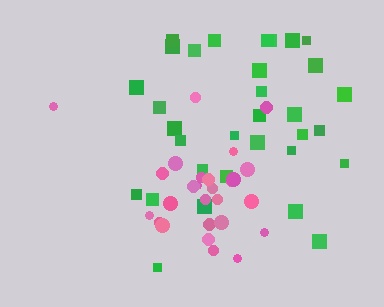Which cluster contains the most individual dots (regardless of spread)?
Green (32).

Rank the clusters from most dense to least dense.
pink, green.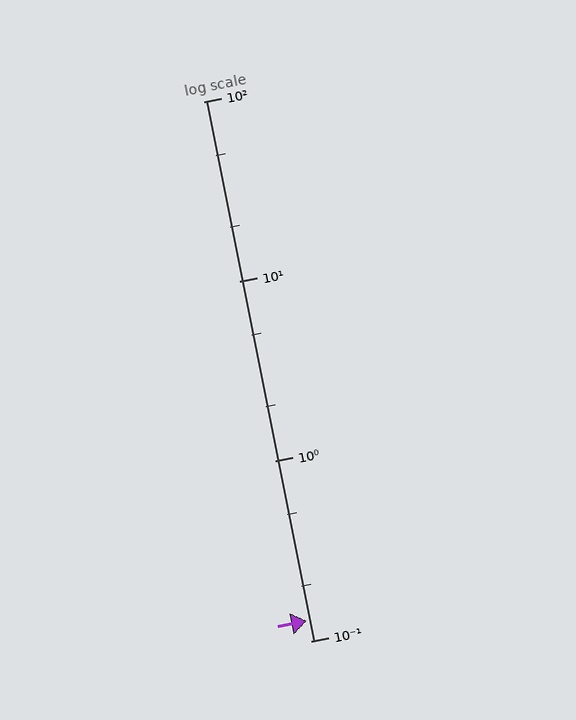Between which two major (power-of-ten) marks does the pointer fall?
The pointer is between 0.1 and 1.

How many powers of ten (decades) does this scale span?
The scale spans 3 decades, from 0.1 to 100.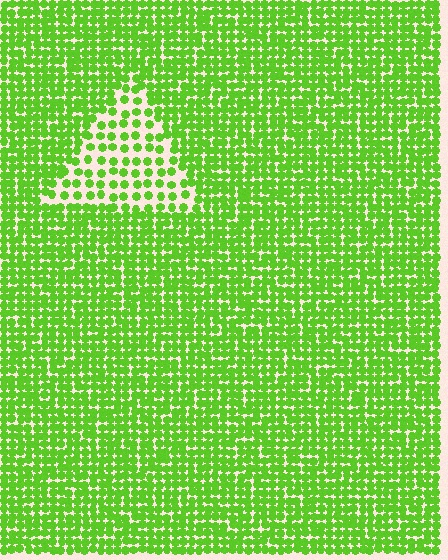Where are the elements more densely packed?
The elements are more densely packed outside the triangle boundary.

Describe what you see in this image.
The image contains small lime elements arranged at two different densities. A triangle-shaped region is visible where the elements are less densely packed than the surrounding area.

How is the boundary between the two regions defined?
The boundary is defined by a change in element density (approximately 2.1x ratio). All elements are the same color, size, and shape.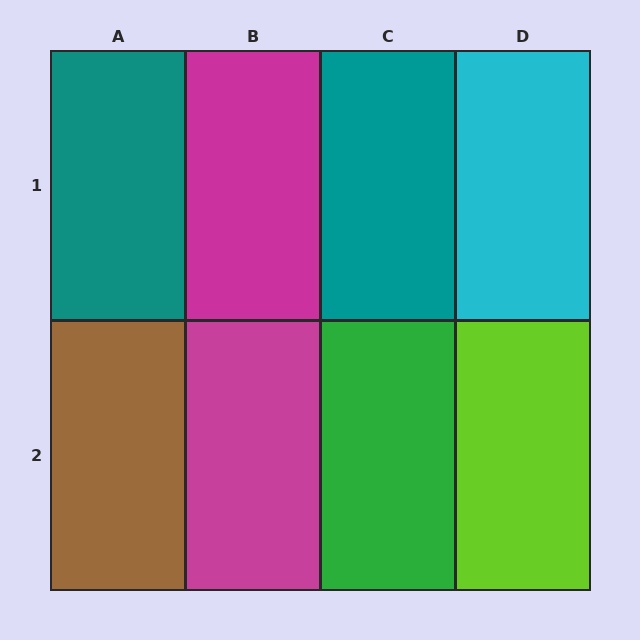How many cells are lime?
1 cell is lime.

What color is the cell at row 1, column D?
Cyan.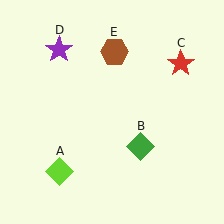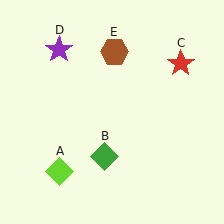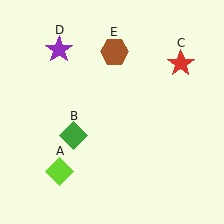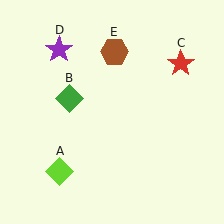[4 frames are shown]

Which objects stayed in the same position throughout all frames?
Lime diamond (object A) and red star (object C) and purple star (object D) and brown hexagon (object E) remained stationary.